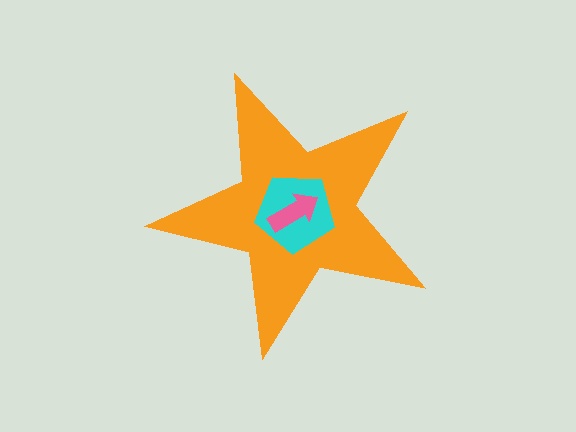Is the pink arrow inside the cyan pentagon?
Yes.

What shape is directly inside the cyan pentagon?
The pink arrow.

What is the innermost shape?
The pink arrow.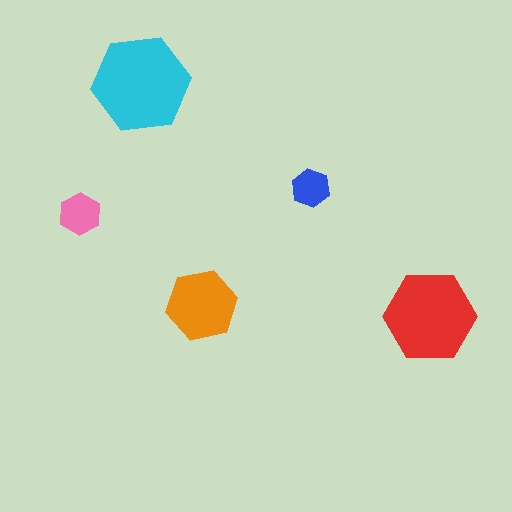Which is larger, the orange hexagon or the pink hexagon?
The orange one.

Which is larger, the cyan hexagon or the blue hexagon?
The cyan one.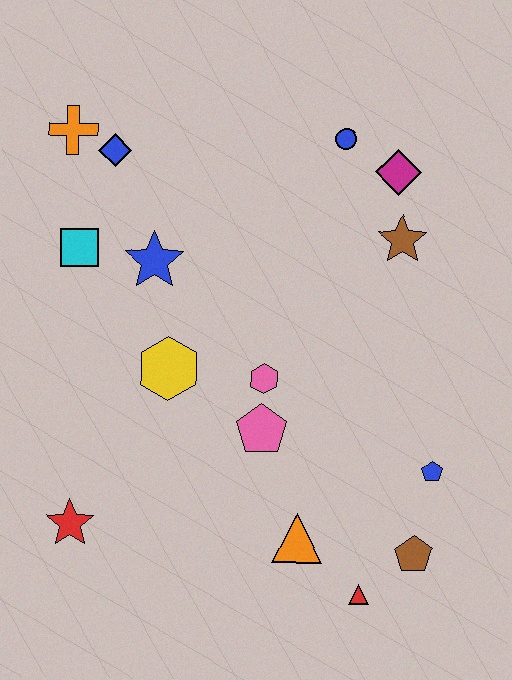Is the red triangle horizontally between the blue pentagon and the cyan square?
Yes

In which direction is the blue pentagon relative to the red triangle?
The blue pentagon is above the red triangle.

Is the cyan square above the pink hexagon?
Yes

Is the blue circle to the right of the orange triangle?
Yes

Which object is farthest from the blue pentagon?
The orange cross is farthest from the blue pentagon.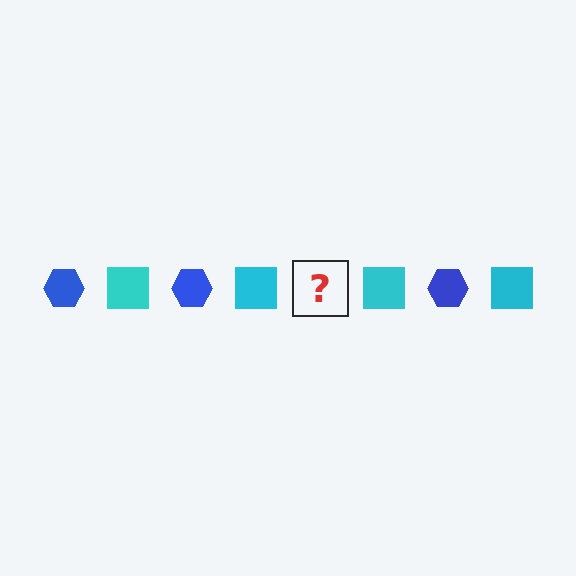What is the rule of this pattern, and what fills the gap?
The rule is that the pattern alternates between blue hexagon and cyan square. The gap should be filled with a blue hexagon.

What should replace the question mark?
The question mark should be replaced with a blue hexagon.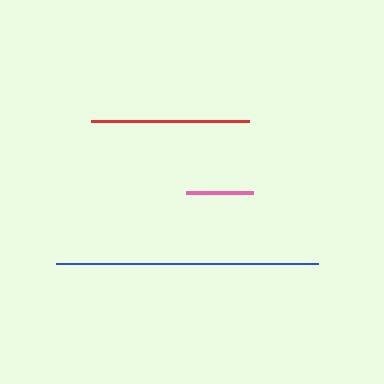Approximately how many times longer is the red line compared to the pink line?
The red line is approximately 2.4 times the length of the pink line.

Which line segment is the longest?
The blue line is the longest at approximately 262 pixels.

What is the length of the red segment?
The red segment is approximately 158 pixels long.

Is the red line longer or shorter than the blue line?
The blue line is longer than the red line.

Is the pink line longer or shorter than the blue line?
The blue line is longer than the pink line.